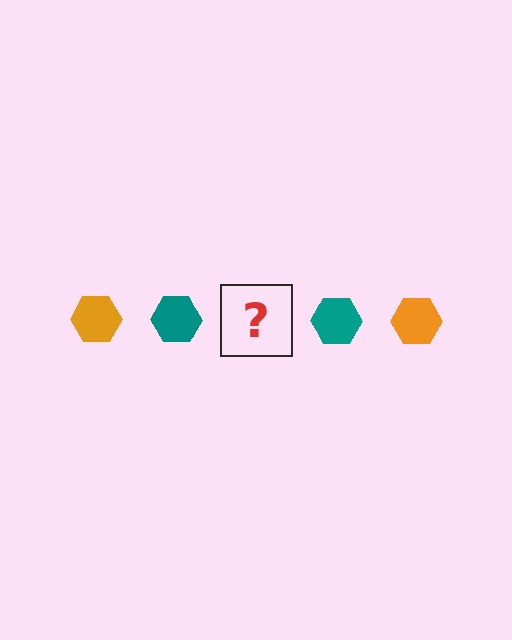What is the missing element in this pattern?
The missing element is an orange hexagon.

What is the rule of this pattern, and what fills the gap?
The rule is that the pattern cycles through orange, teal hexagons. The gap should be filled with an orange hexagon.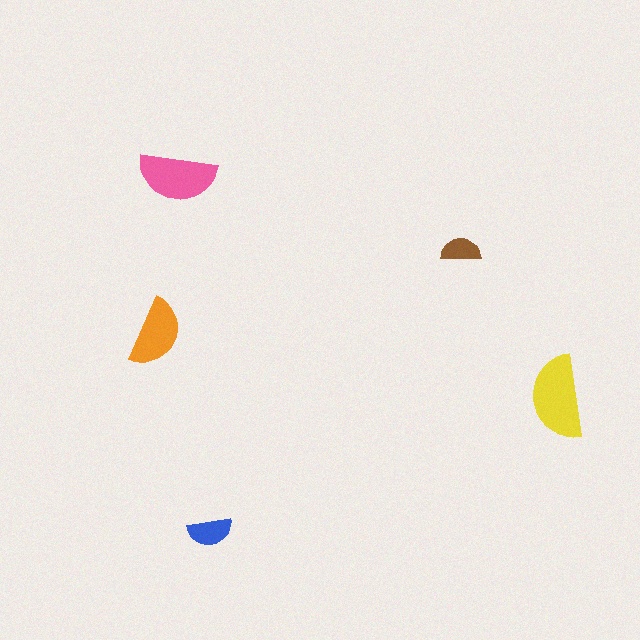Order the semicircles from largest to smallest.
the yellow one, the pink one, the orange one, the blue one, the brown one.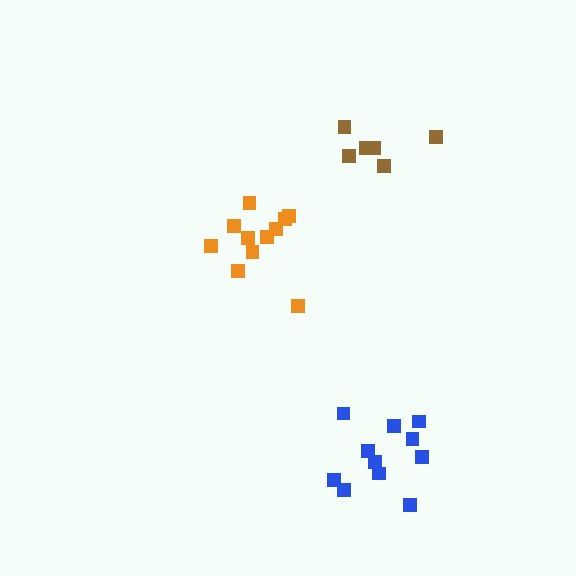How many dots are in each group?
Group 1: 11 dots, Group 2: 11 dots, Group 3: 6 dots (28 total).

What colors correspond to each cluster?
The clusters are colored: orange, blue, brown.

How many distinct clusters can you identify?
There are 3 distinct clusters.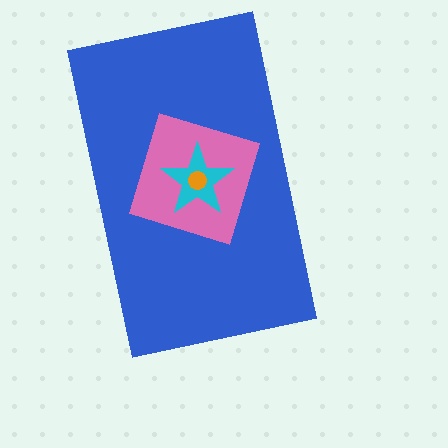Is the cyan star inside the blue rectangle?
Yes.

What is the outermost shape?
The blue rectangle.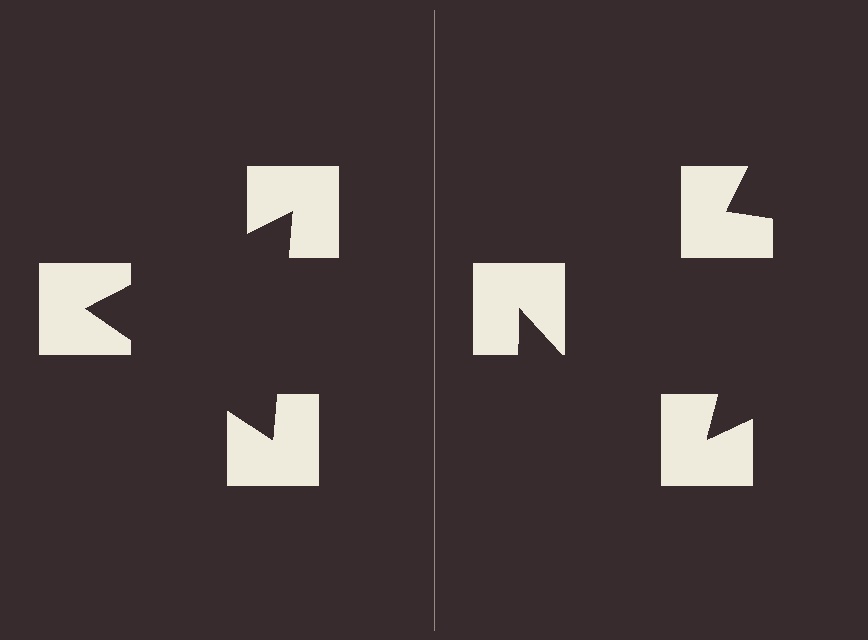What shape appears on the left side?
An illusory triangle.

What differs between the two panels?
The notched squares are positioned identically on both sides; only the wedge orientations differ. On the left they align to a triangle; on the right they are misaligned.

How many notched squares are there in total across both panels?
6 — 3 on each side.